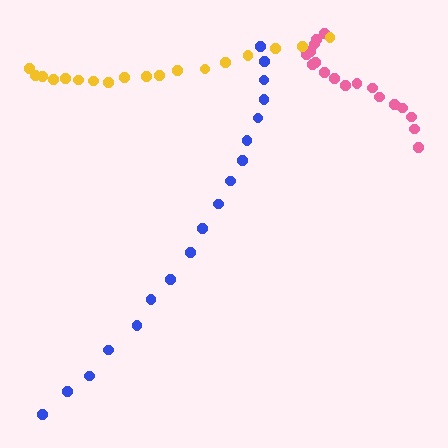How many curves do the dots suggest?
There are 3 distinct paths.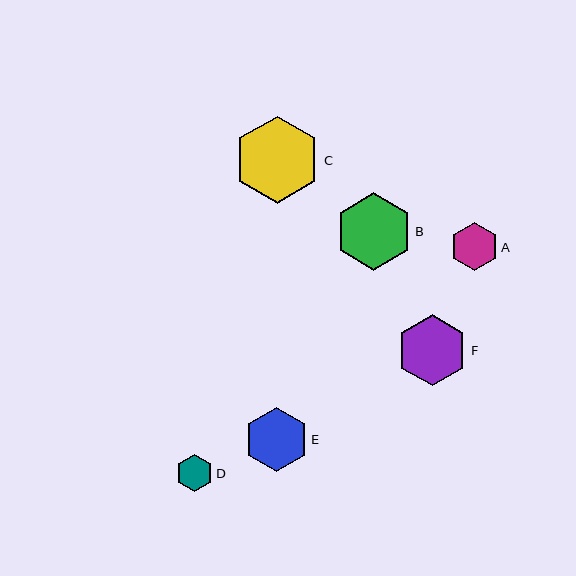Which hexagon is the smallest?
Hexagon D is the smallest with a size of approximately 37 pixels.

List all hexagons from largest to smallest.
From largest to smallest: C, B, F, E, A, D.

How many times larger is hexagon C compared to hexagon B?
Hexagon C is approximately 1.1 times the size of hexagon B.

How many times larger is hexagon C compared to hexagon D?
Hexagon C is approximately 2.3 times the size of hexagon D.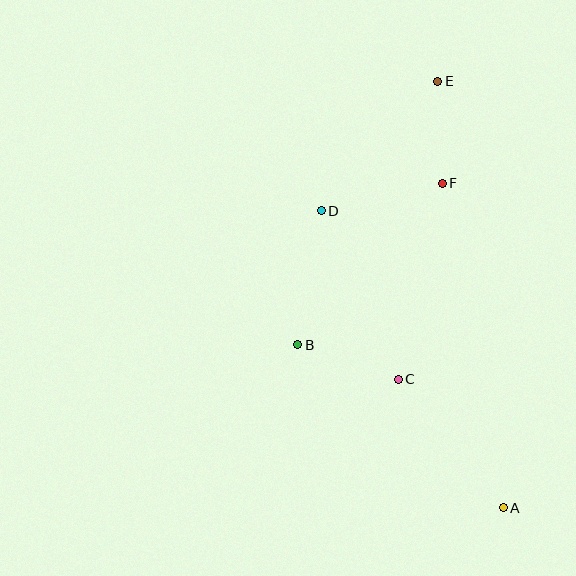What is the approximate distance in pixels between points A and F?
The distance between A and F is approximately 330 pixels.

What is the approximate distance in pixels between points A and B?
The distance between A and B is approximately 262 pixels.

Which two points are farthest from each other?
Points A and E are farthest from each other.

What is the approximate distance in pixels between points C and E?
The distance between C and E is approximately 301 pixels.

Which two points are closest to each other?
Points E and F are closest to each other.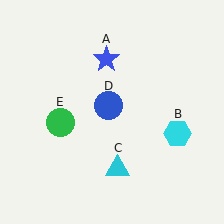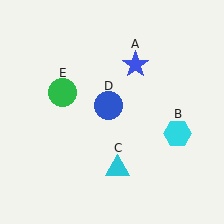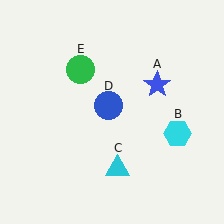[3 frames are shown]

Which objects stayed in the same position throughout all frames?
Cyan hexagon (object B) and cyan triangle (object C) and blue circle (object D) remained stationary.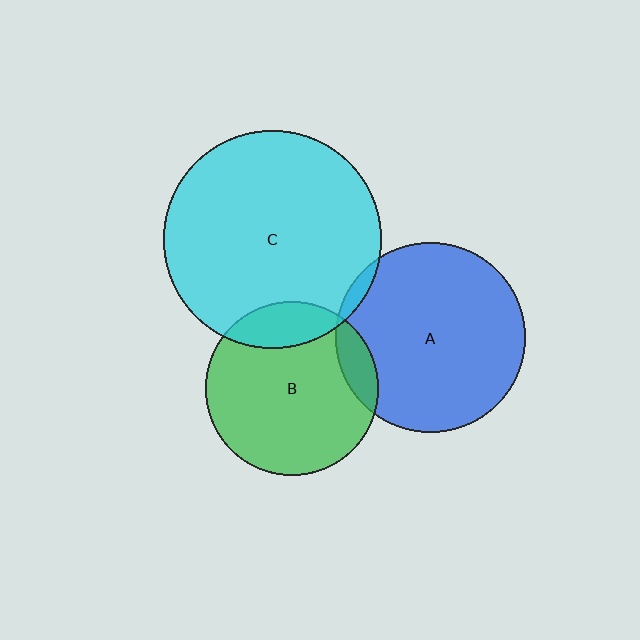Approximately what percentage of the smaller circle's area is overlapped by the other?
Approximately 15%.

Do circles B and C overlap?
Yes.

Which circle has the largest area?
Circle C (cyan).